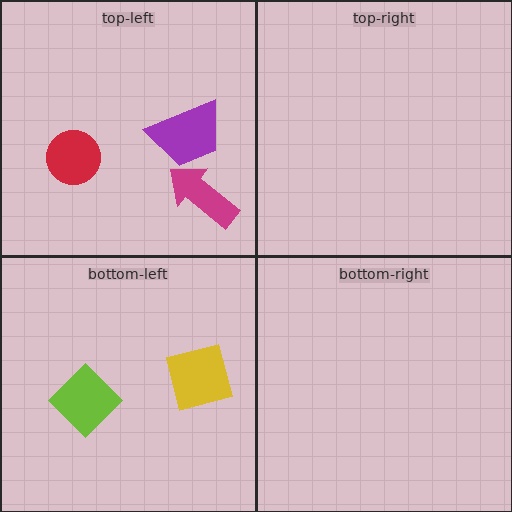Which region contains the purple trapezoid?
The top-left region.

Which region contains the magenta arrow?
The top-left region.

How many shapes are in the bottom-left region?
2.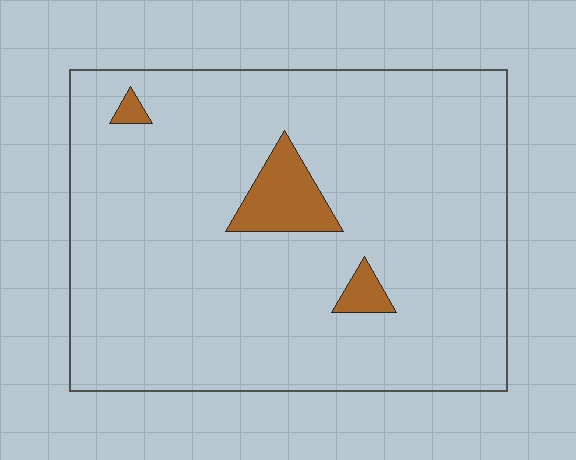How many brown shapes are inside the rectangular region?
3.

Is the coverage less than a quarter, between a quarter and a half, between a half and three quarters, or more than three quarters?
Less than a quarter.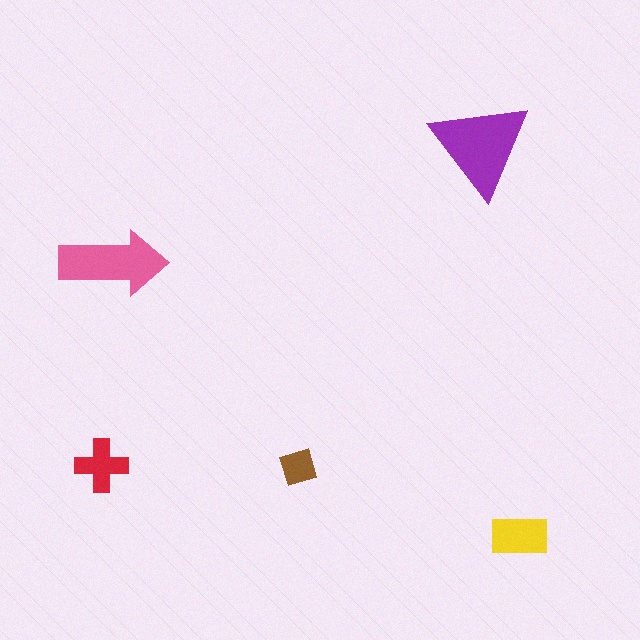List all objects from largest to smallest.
The purple triangle, the pink arrow, the yellow rectangle, the red cross, the brown diamond.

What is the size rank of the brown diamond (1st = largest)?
5th.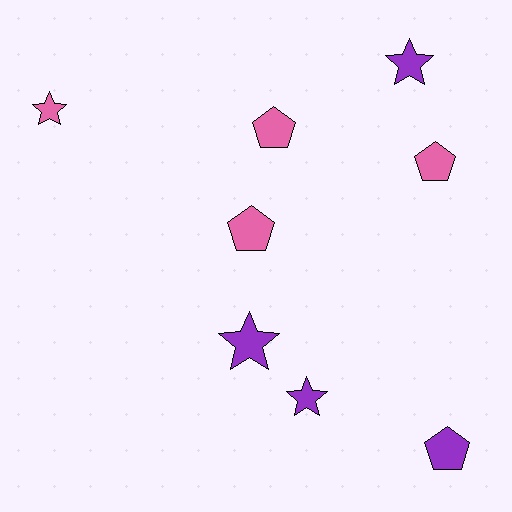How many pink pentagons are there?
There are 3 pink pentagons.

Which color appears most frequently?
Pink, with 4 objects.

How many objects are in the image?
There are 8 objects.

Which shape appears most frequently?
Star, with 4 objects.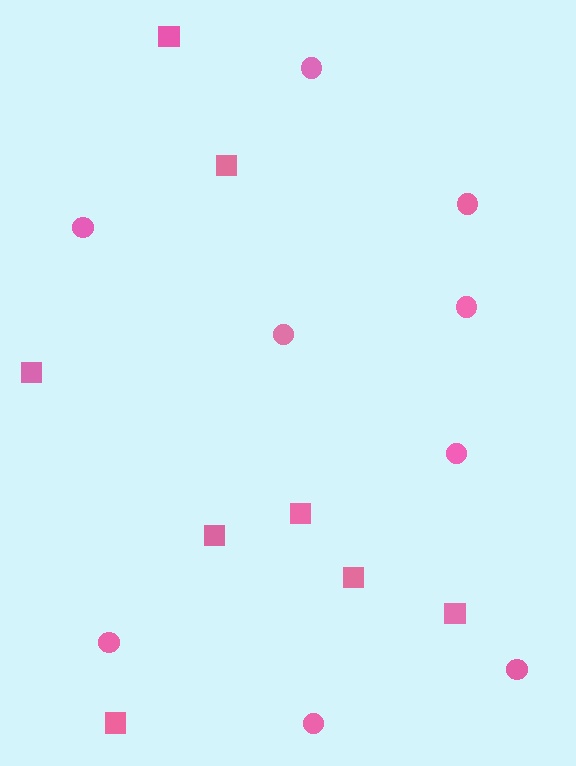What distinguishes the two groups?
There are 2 groups: one group of circles (9) and one group of squares (8).